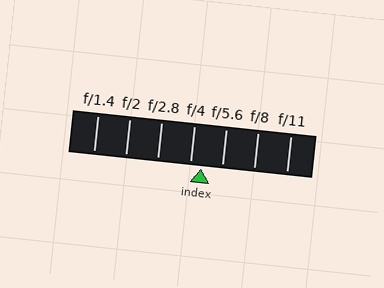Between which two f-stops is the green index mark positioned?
The index mark is between f/4 and f/5.6.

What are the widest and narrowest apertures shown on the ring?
The widest aperture shown is f/1.4 and the narrowest is f/11.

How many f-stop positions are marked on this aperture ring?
There are 7 f-stop positions marked.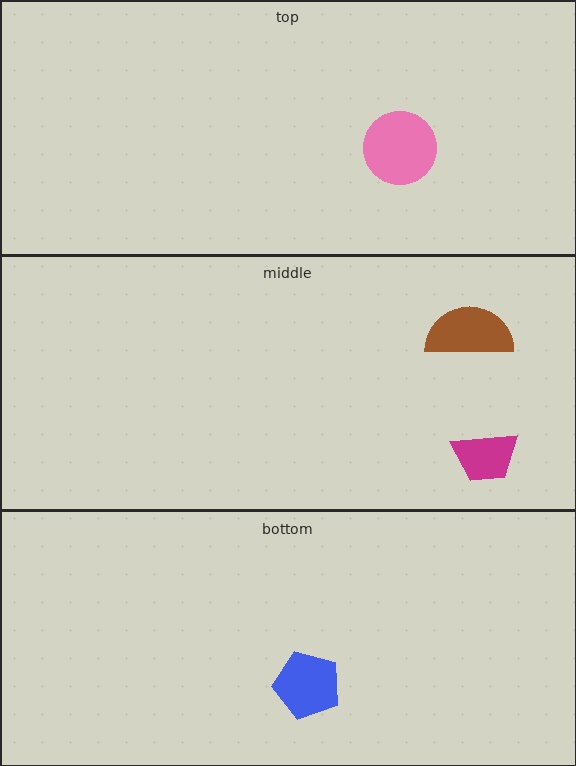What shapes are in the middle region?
The magenta trapezoid, the brown semicircle.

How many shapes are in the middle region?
2.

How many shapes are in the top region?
1.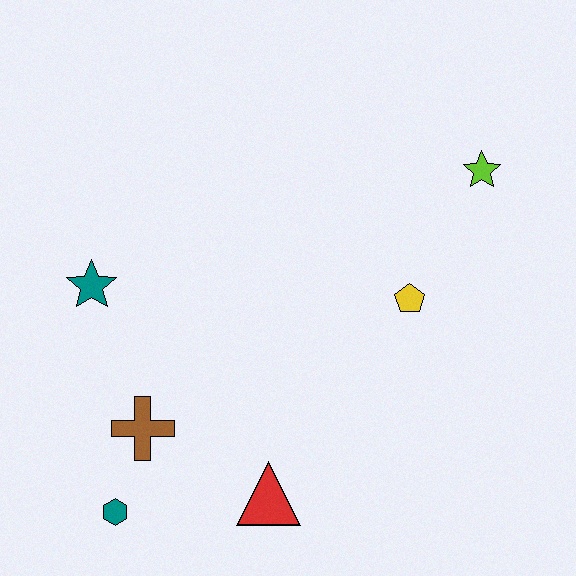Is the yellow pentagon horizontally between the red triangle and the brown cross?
No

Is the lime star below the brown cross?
No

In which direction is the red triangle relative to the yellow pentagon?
The red triangle is below the yellow pentagon.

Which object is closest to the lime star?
The yellow pentagon is closest to the lime star.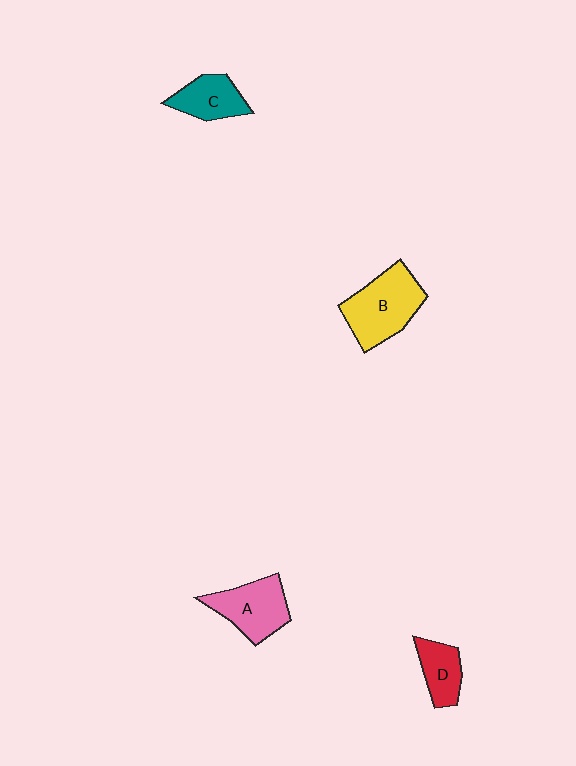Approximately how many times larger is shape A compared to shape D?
Approximately 1.5 times.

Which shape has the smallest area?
Shape D (red).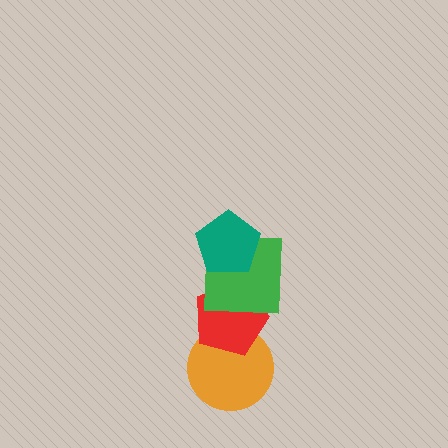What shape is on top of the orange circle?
The red pentagon is on top of the orange circle.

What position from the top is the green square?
The green square is 2nd from the top.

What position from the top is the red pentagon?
The red pentagon is 3rd from the top.